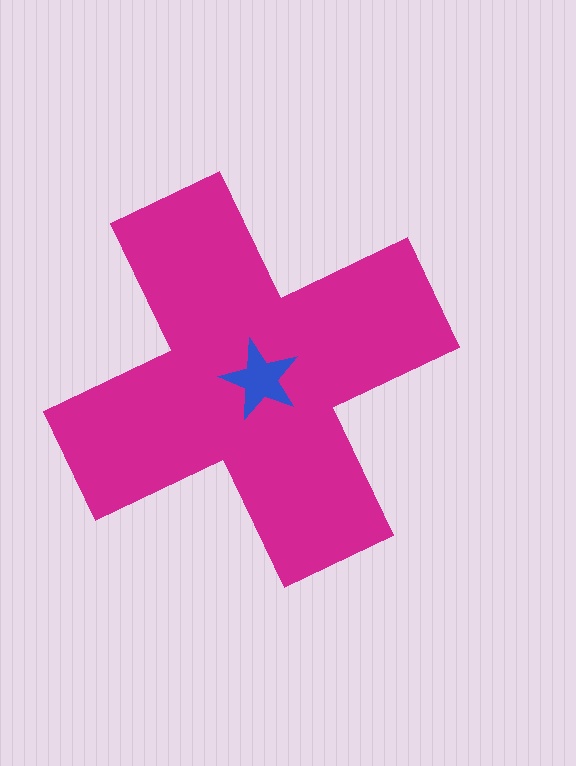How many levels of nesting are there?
2.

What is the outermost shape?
The magenta cross.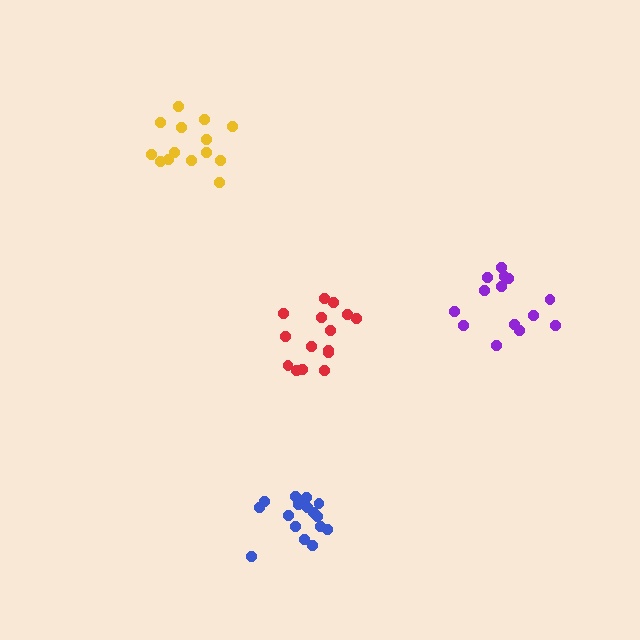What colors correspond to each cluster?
The clusters are colored: purple, blue, yellow, red.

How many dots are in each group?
Group 1: 14 dots, Group 2: 16 dots, Group 3: 14 dots, Group 4: 15 dots (59 total).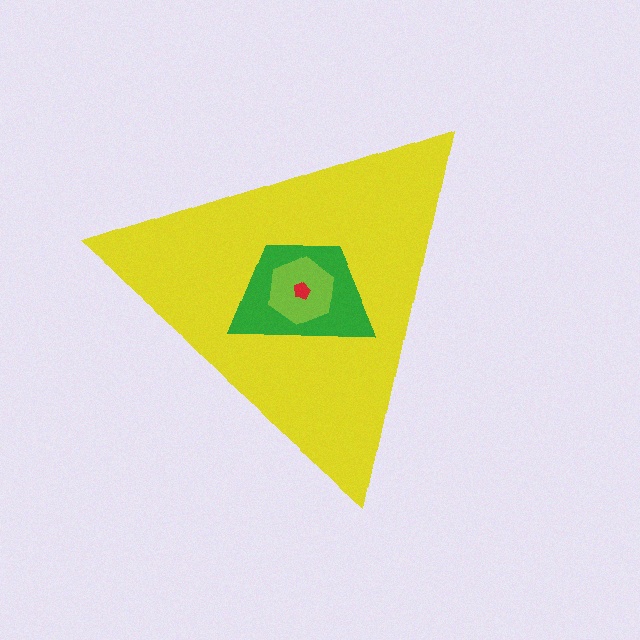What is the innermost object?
The red pentagon.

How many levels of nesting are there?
4.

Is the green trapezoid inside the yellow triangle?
Yes.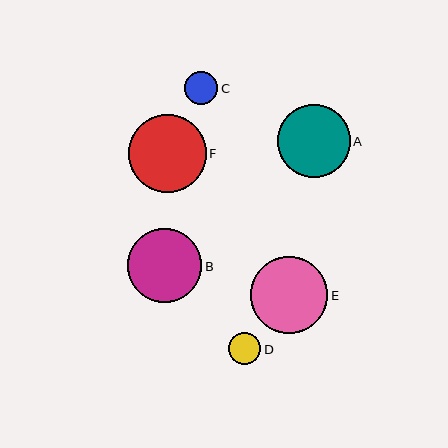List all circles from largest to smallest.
From largest to smallest: F, E, B, A, C, D.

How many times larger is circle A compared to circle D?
Circle A is approximately 2.3 times the size of circle D.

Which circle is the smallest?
Circle D is the smallest with a size of approximately 32 pixels.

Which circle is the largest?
Circle F is the largest with a size of approximately 77 pixels.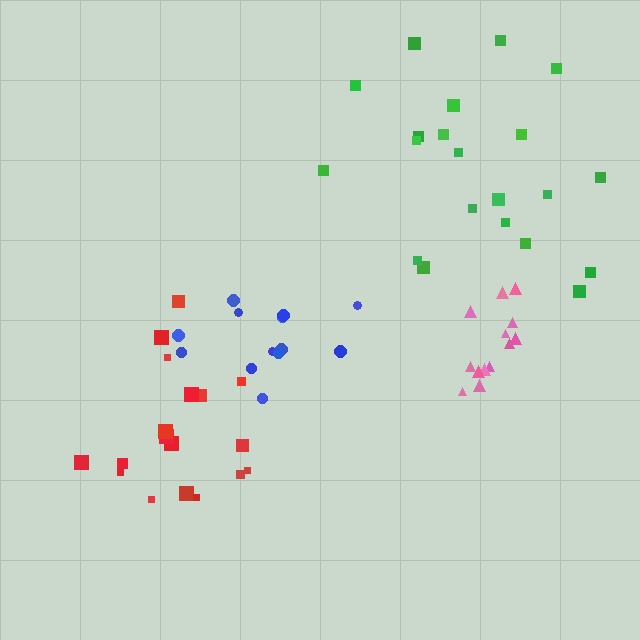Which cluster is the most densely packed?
Pink.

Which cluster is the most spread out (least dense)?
Red.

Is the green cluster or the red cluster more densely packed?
Green.